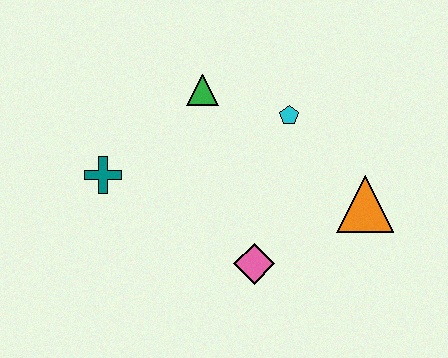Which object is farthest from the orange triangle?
The teal cross is farthest from the orange triangle.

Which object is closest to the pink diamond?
The orange triangle is closest to the pink diamond.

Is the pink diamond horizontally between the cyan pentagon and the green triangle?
Yes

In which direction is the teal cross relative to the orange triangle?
The teal cross is to the left of the orange triangle.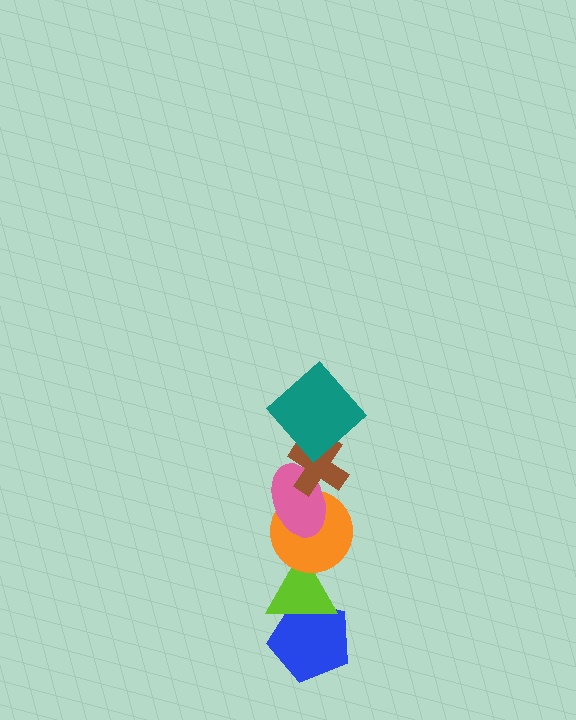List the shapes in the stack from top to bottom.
From top to bottom: the teal diamond, the brown cross, the pink ellipse, the orange circle, the lime triangle, the blue pentagon.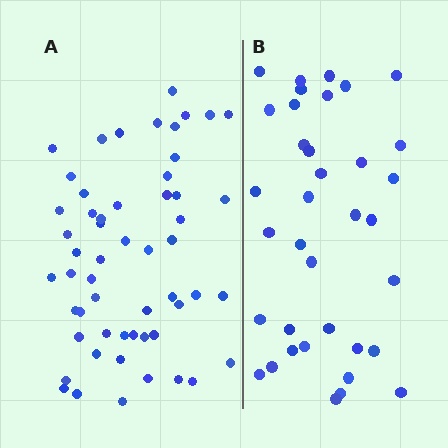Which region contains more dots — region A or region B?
Region A (the left region) has more dots.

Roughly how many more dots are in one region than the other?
Region A has approximately 20 more dots than region B.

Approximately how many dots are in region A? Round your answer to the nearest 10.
About 60 dots. (The exact count is 55, which rounds to 60.)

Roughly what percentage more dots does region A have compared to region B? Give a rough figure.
About 55% more.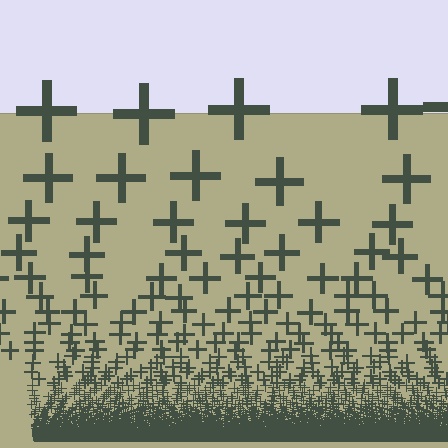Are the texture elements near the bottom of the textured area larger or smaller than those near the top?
Smaller. The gradient is inverted — elements near the bottom are smaller and denser.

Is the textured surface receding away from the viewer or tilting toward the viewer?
The surface appears to tilt toward the viewer. Texture elements get larger and sparser toward the top.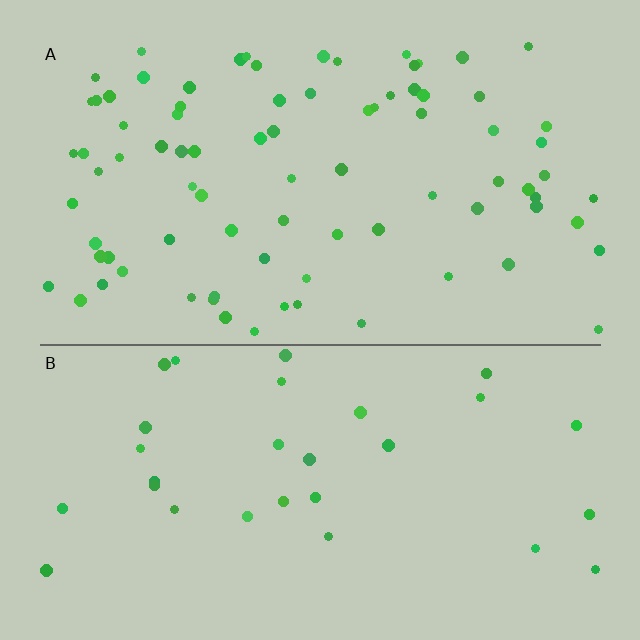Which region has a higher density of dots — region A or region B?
A (the top).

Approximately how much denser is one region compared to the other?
Approximately 2.7× — region A over region B.